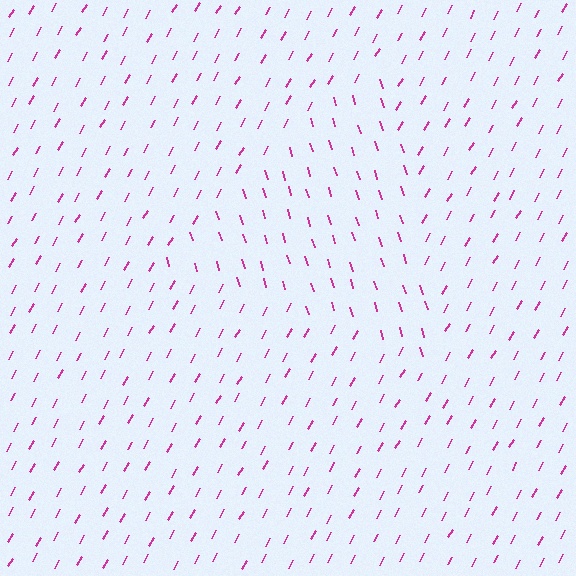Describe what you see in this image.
The image is filled with small magenta line segments. A triangle region in the image has lines oriented differently from the surrounding lines, creating a visible texture boundary.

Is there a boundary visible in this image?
Yes, there is a texture boundary formed by a change in line orientation.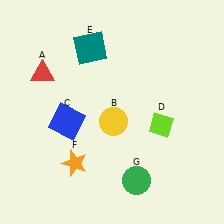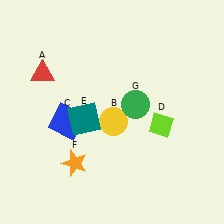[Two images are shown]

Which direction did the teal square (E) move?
The teal square (E) moved down.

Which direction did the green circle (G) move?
The green circle (G) moved up.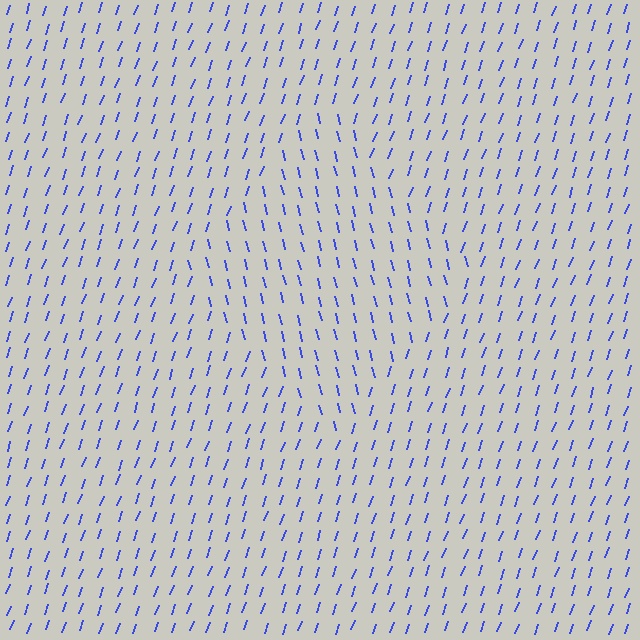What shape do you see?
I see a diamond.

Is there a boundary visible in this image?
Yes, there is a texture boundary formed by a change in line orientation.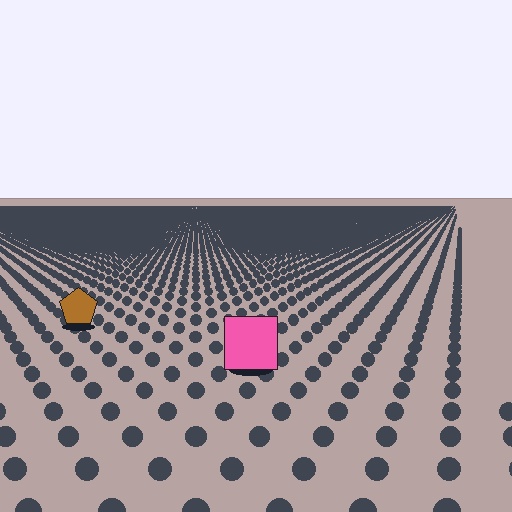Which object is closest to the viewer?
The pink square is closest. The texture marks near it are larger and more spread out.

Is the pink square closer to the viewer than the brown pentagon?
Yes. The pink square is closer — you can tell from the texture gradient: the ground texture is coarser near it.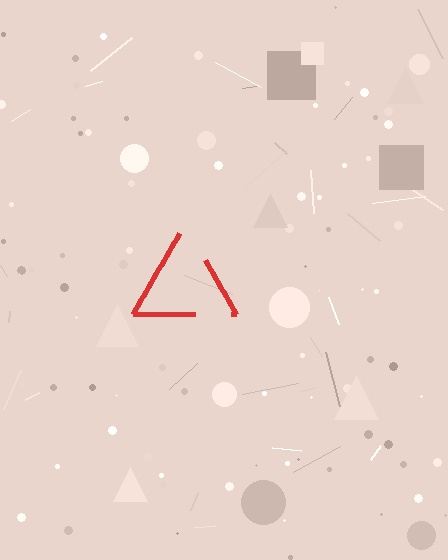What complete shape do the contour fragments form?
The contour fragments form a triangle.